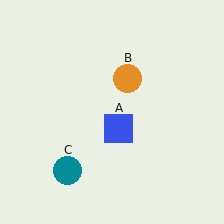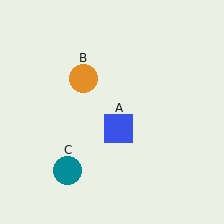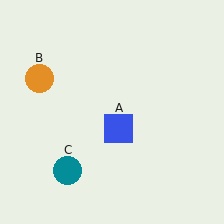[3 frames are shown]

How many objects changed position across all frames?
1 object changed position: orange circle (object B).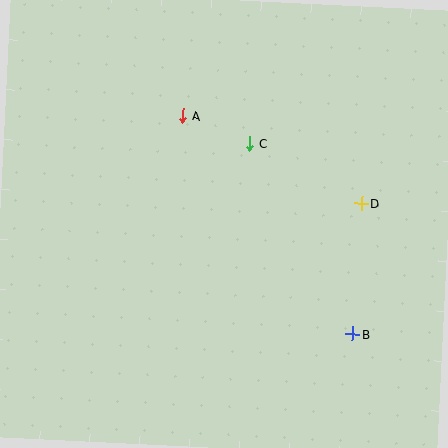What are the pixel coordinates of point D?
Point D is at (362, 204).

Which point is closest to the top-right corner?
Point D is closest to the top-right corner.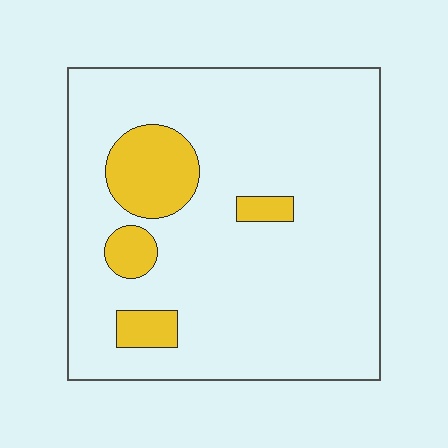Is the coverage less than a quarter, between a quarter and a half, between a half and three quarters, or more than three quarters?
Less than a quarter.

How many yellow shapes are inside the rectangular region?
4.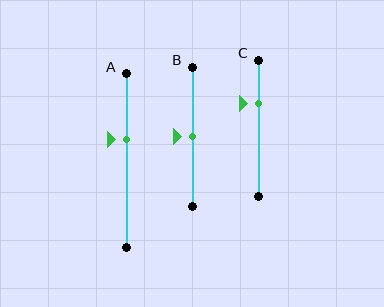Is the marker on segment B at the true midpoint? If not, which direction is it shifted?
Yes, the marker on segment B is at the true midpoint.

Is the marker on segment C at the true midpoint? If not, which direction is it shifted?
No, the marker on segment C is shifted upward by about 18% of the segment length.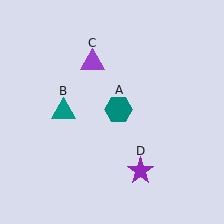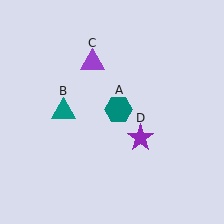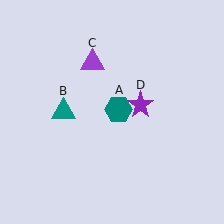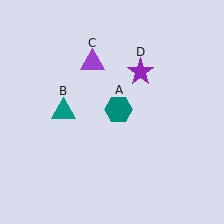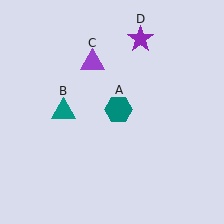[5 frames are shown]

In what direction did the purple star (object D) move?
The purple star (object D) moved up.